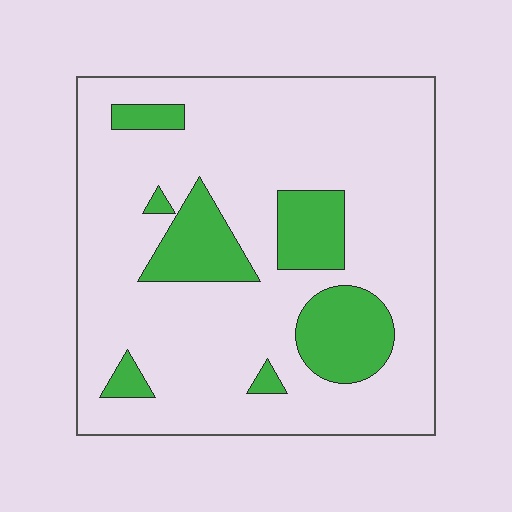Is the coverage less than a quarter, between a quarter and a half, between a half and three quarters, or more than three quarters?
Less than a quarter.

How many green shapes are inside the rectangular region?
7.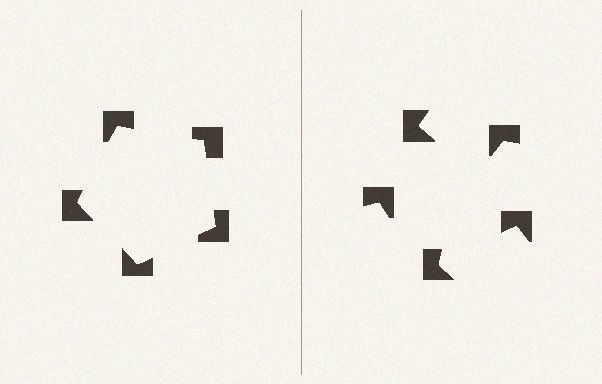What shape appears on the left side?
An illusory pentagon.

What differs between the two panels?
The notched squares are positioned identically on both sides; only the wedge orientations differ. On the left they align to a pentagon; on the right they are misaligned.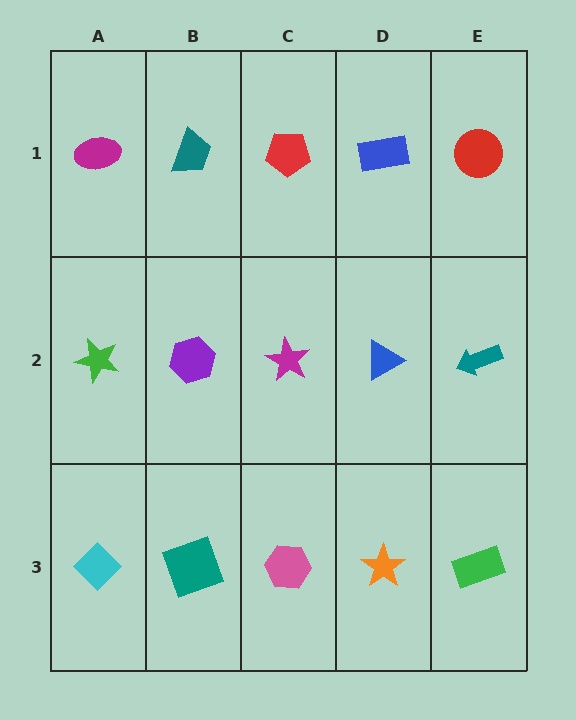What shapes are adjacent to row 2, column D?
A blue rectangle (row 1, column D), an orange star (row 3, column D), a magenta star (row 2, column C), a teal arrow (row 2, column E).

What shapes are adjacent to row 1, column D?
A blue triangle (row 2, column D), a red pentagon (row 1, column C), a red circle (row 1, column E).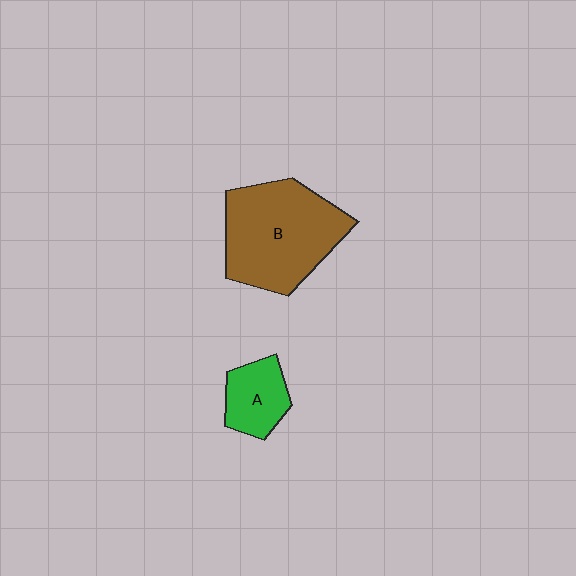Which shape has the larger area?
Shape B (brown).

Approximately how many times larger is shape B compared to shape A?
Approximately 2.6 times.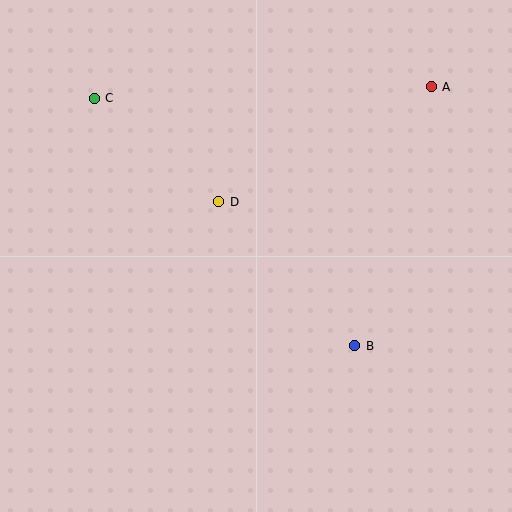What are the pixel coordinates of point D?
Point D is at (219, 202).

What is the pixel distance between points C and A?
The distance between C and A is 337 pixels.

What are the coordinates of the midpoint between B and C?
The midpoint between B and C is at (224, 222).